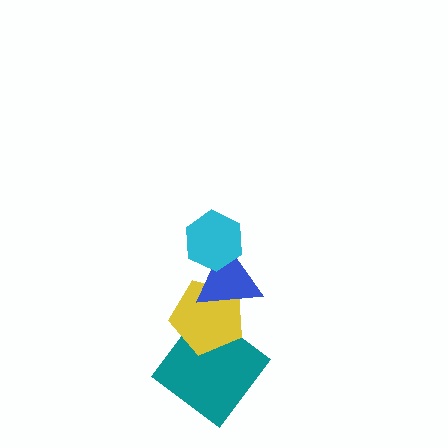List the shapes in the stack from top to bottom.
From top to bottom: the cyan hexagon, the blue triangle, the yellow pentagon, the teal diamond.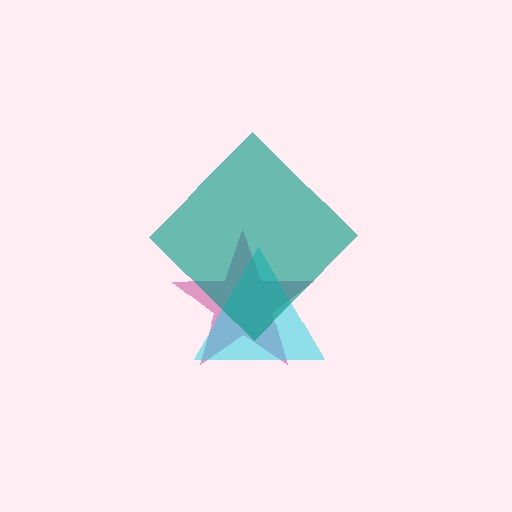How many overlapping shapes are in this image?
There are 3 overlapping shapes in the image.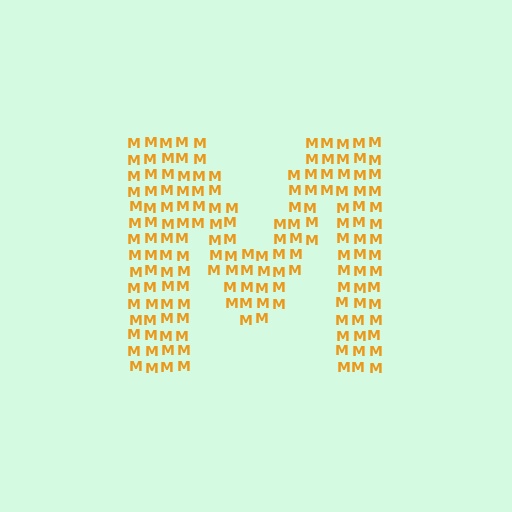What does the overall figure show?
The overall figure shows the letter M.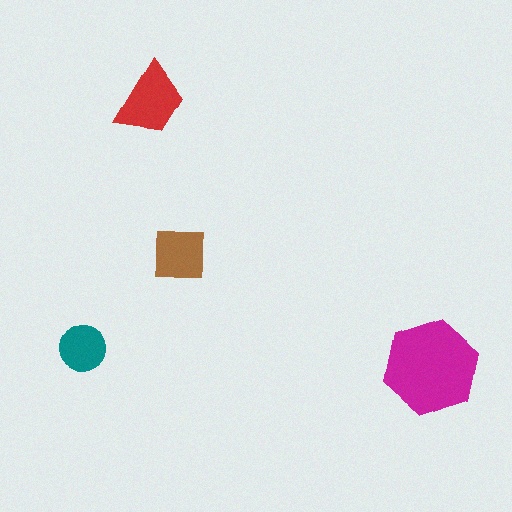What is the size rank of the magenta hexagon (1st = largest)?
1st.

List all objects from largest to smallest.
The magenta hexagon, the red trapezoid, the brown square, the teal circle.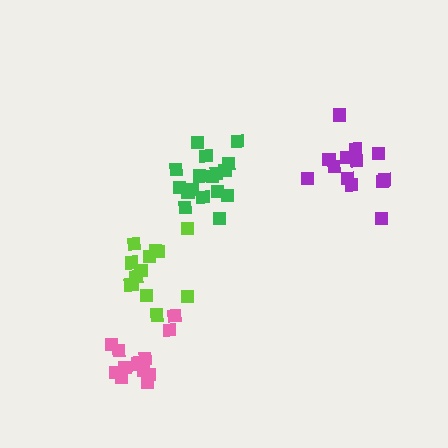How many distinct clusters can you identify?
There are 4 distinct clusters.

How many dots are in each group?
Group 1: 18 dots, Group 2: 13 dots, Group 3: 13 dots, Group 4: 13 dots (57 total).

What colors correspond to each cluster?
The clusters are colored: green, pink, purple, lime.